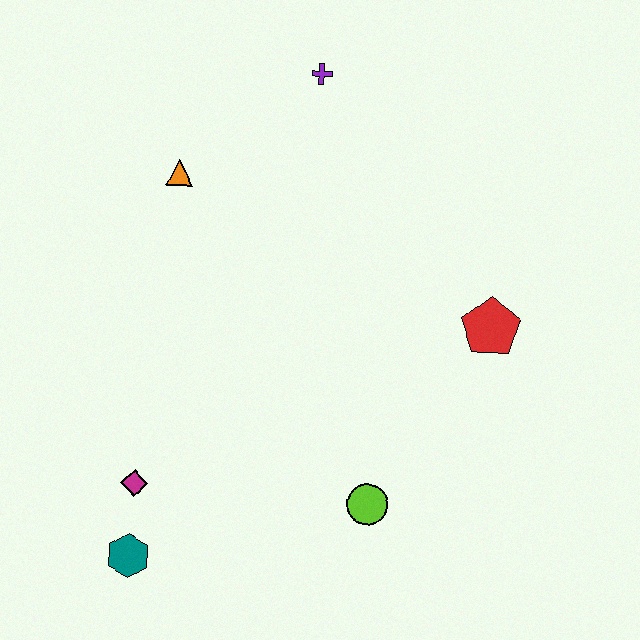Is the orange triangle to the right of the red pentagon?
No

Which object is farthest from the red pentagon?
The teal hexagon is farthest from the red pentagon.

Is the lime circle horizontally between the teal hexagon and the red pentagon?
Yes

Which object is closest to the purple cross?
The orange triangle is closest to the purple cross.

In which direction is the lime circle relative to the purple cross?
The lime circle is below the purple cross.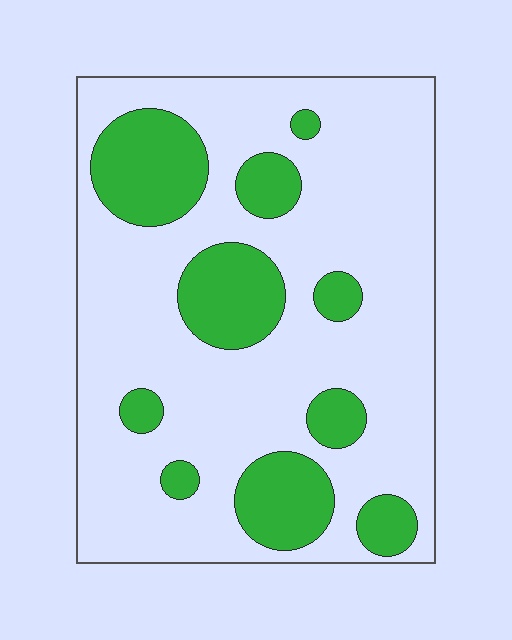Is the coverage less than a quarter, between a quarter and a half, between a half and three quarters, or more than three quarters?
Less than a quarter.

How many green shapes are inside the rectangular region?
10.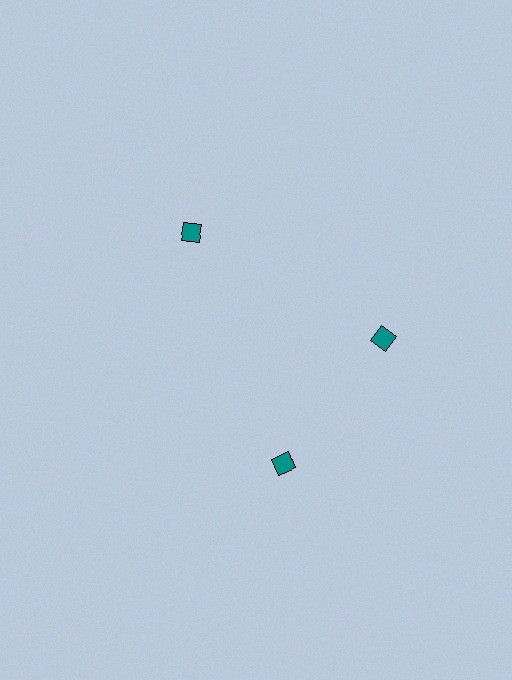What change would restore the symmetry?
The symmetry would be restored by rotating it back into even spacing with its neighbors so that all 3 diamonds sit at equal angles and equal distance from the center.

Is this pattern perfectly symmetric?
No. The 3 teal diamonds are arranged in a ring, but one element near the 7 o'clock position is rotated out of alignment along the ring, breaking the 3-fold rotational symmetry.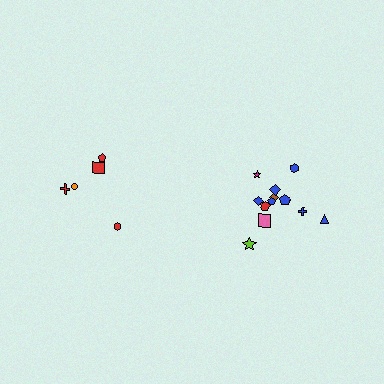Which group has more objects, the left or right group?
The right group.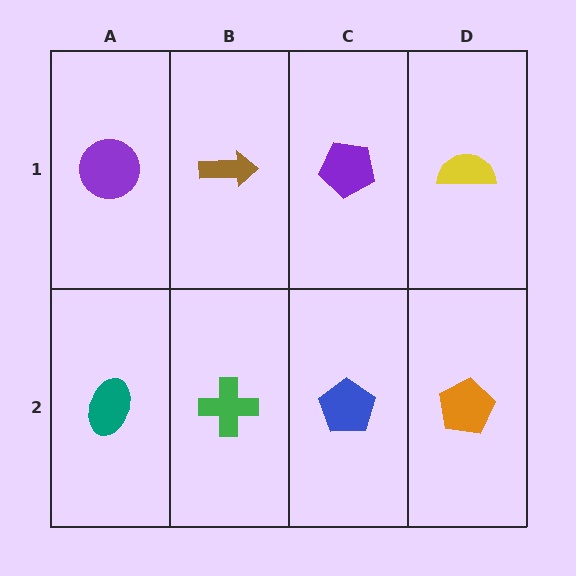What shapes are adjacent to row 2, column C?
A purple pentagon (row 1, column C), a green cross (row 2, column B), an orange pentagon (row 2, column D).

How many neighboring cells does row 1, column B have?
3.